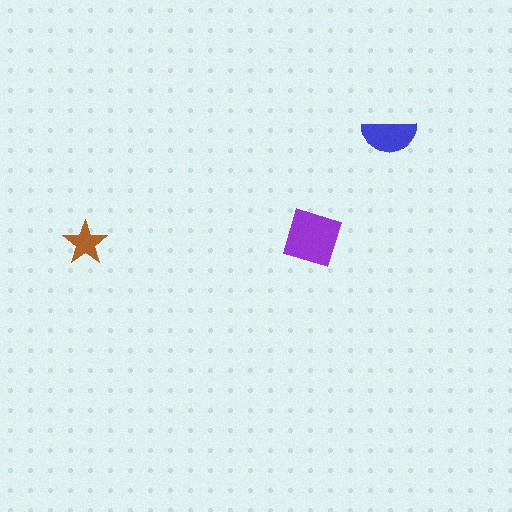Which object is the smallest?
The brown star.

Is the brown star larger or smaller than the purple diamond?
Smaller.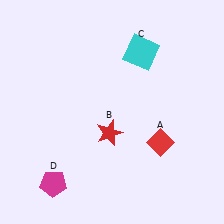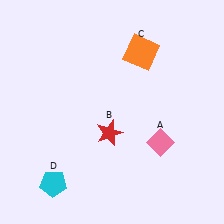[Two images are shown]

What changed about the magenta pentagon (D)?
In Image 1, D is magenta. In Image 2, it changed to cyan.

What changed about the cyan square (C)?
In Image 1, C is cyan. In Image 2, it changed to orange.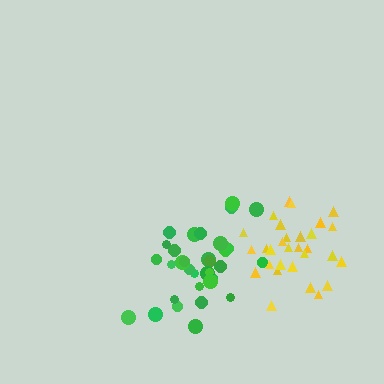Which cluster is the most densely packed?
Yellow.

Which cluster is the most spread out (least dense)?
Green.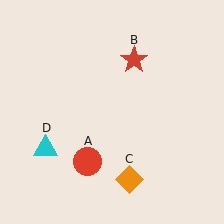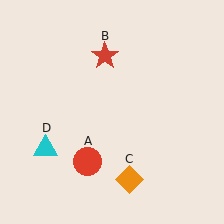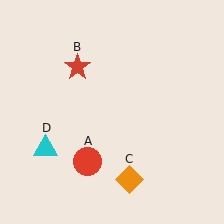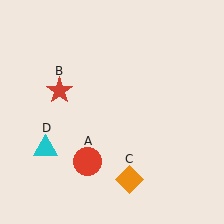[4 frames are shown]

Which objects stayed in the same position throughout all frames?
Red circle (object A) and orange diamond (object C) and cyan triangle (object D) remained stationary.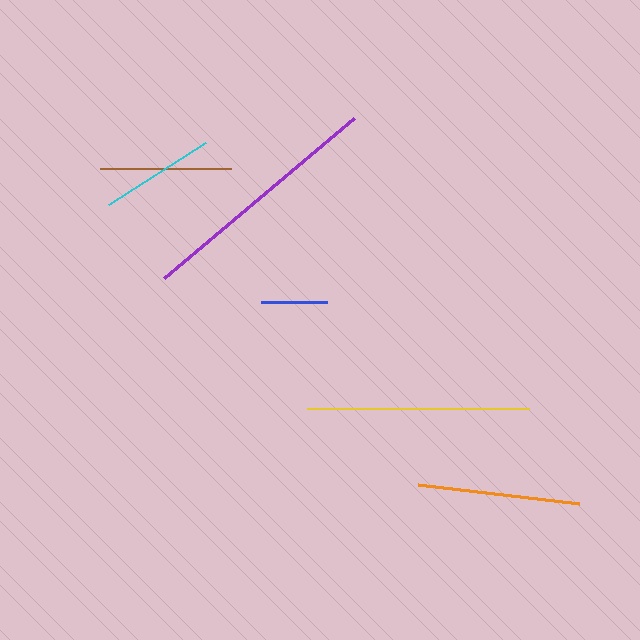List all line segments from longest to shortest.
From longest to shortest: purple, yellow, orange, brown, cyan, blue.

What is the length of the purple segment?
The purple segment is approximately 249 pixels long.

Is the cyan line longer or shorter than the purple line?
The purple line is longer than the cyan line.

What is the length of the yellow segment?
The yellow segment is approximately 222 pixels long.